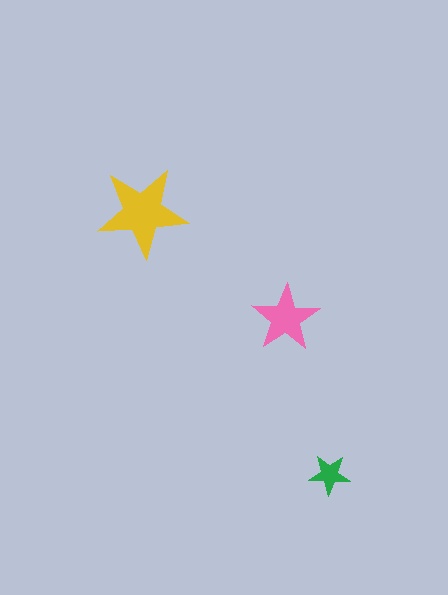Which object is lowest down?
The green star is bottommost.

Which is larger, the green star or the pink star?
The pink one.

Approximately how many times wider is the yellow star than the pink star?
About 1.5 times wider.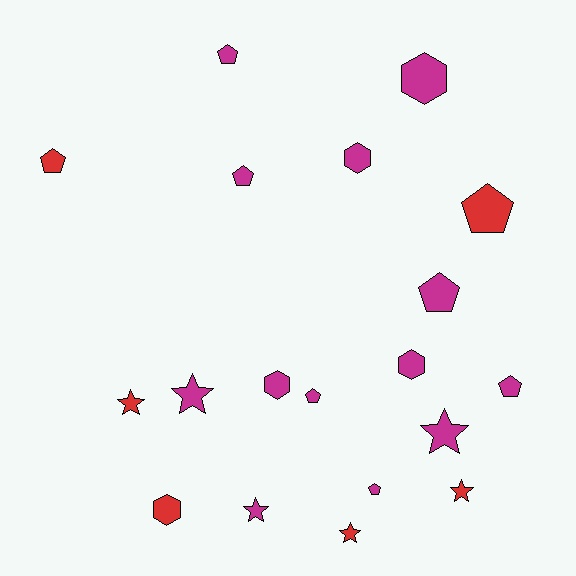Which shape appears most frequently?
Pentagon, with 8 objects.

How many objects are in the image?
There are 19 objects.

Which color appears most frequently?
Magenta, with 13 objects.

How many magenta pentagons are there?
There are 6 magenta pentagons.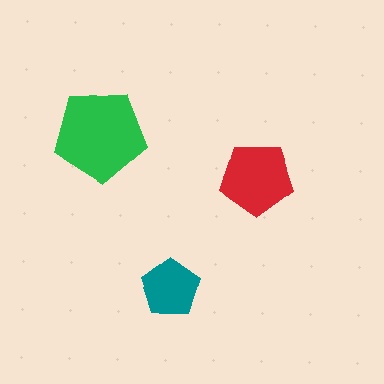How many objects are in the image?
There are 3 objects in the image.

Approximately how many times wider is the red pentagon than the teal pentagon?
About 1.5 times wider.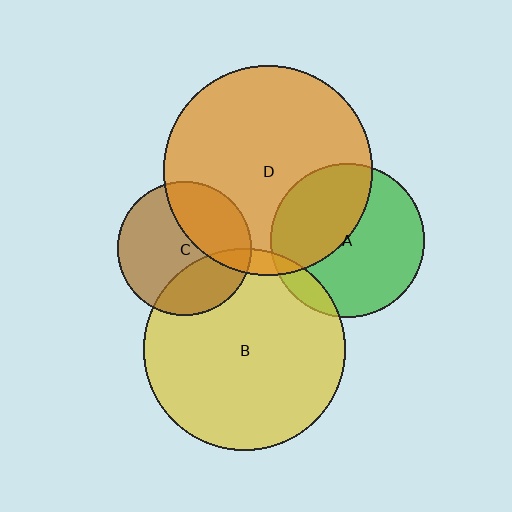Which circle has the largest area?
Circle D (orange).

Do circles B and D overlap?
Yes.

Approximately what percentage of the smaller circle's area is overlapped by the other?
Approximately 5%.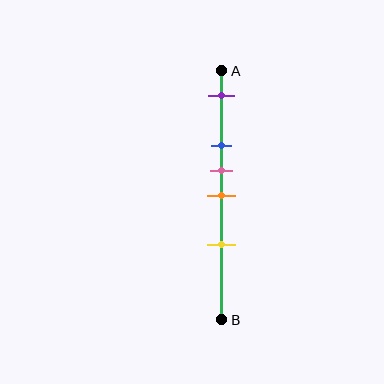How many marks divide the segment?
There are 5 marks dividing the segment.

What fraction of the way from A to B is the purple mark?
The purple mark is approximately 10% (0.1) of the way from A to B.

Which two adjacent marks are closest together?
The pink and orange marks are the closest adjacent pair.